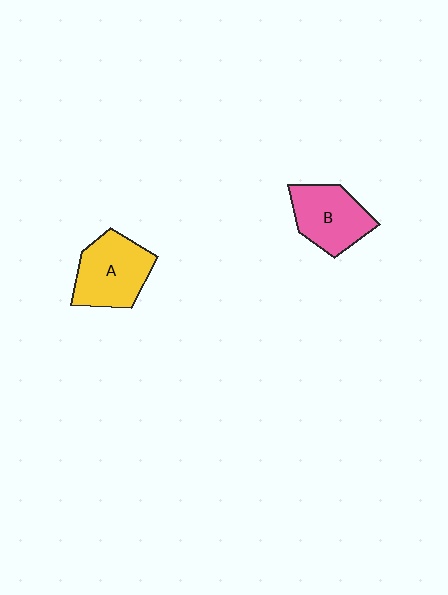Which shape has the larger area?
Shape A (yellow).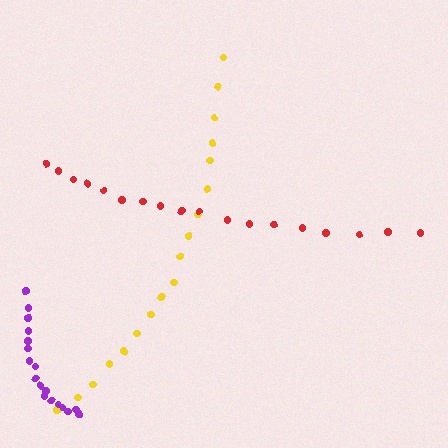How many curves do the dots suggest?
There are 3 distinct paths.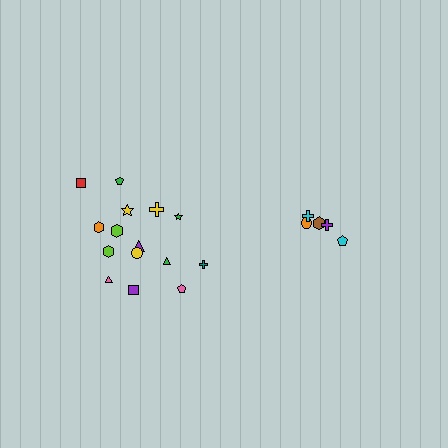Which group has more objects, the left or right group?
The left group.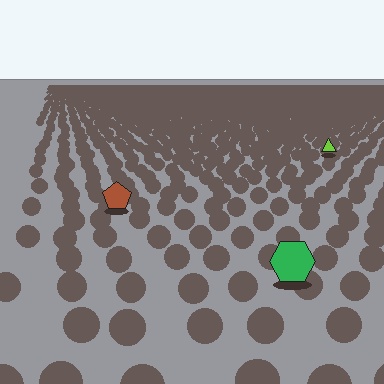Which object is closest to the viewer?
The green hexagon is closest. The texture marks near it are larger and more spread out.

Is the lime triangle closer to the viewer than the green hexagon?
No. The green hexagon is closer — you can tell from the texture gradient: the ground texture is coarser near it.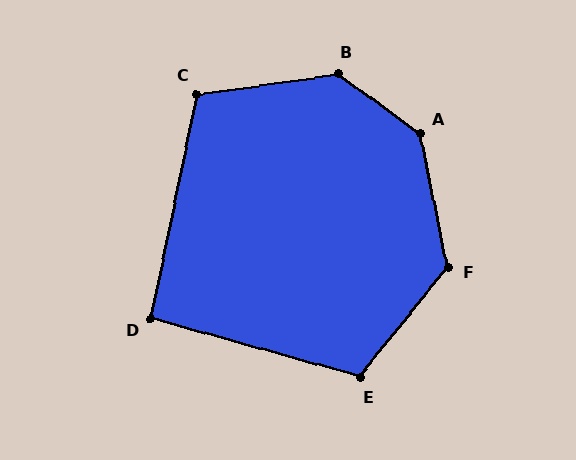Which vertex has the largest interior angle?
A, at approximately 137 degrees.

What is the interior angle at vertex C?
Approximately 109 degrees (obtuse).